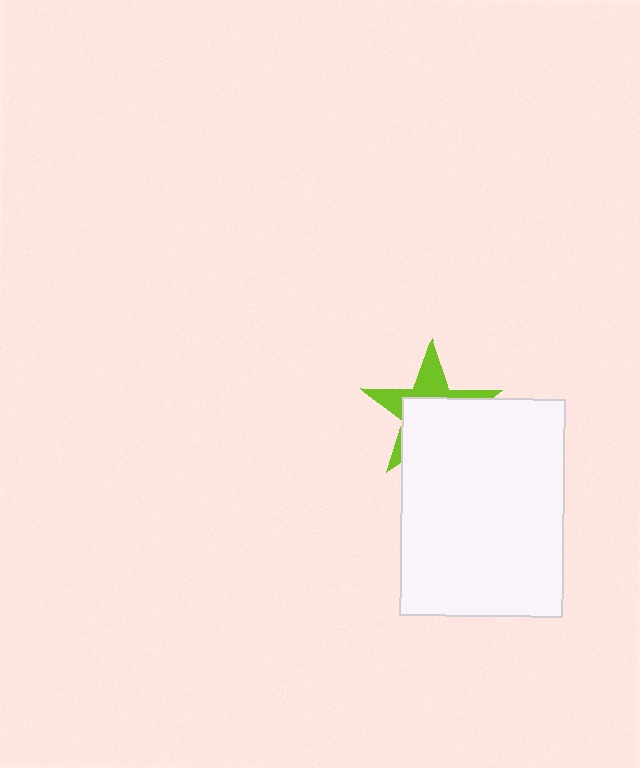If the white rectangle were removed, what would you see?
You would see the complete lime star.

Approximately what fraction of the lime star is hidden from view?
Roughly 60% of the lime star is hidden behind the white rectangle.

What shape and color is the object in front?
The object in front is a white rectangle.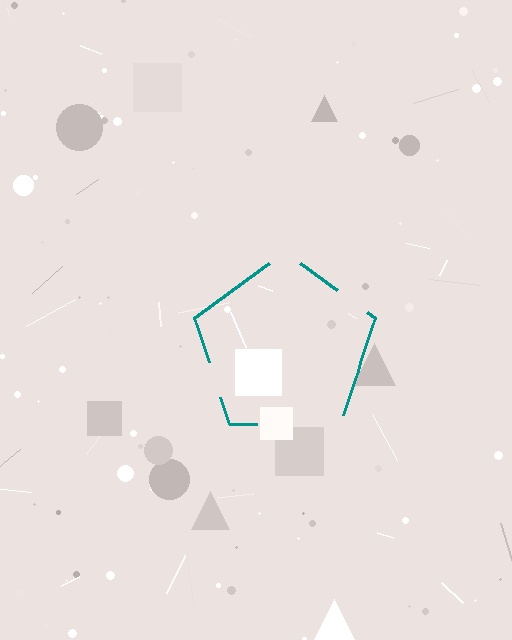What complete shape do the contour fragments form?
The contour fragments form a pentagon.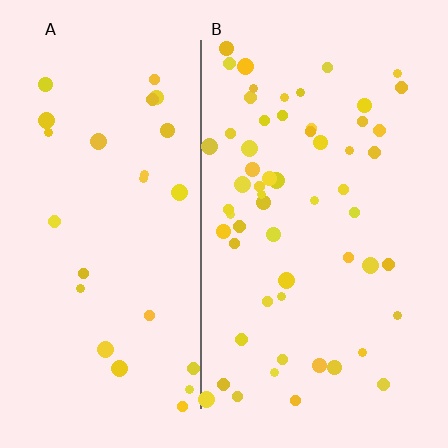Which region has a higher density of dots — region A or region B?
B (the right).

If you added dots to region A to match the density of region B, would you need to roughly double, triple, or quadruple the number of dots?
Approximately double.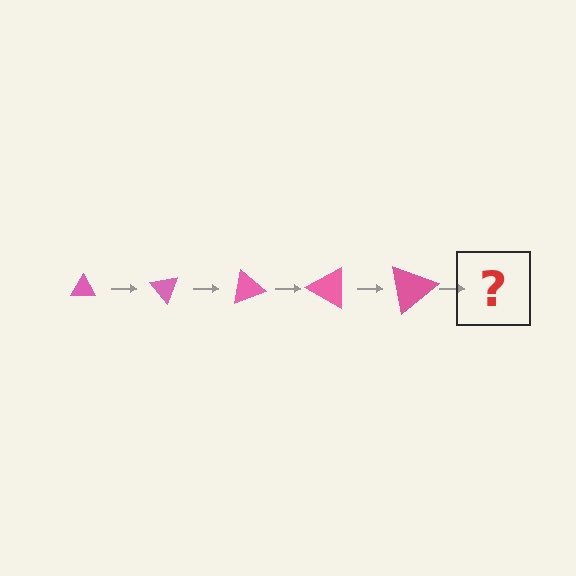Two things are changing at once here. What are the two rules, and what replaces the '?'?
The two rules are that the triangle grows larger each step and it rotates 50 degrees each step. The '?' should be a triangle, larger than the previous one and rotated 250 degrees from the start.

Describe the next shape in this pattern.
It should be a triangle, larger than the previous one and rotated 250 degrees from the start.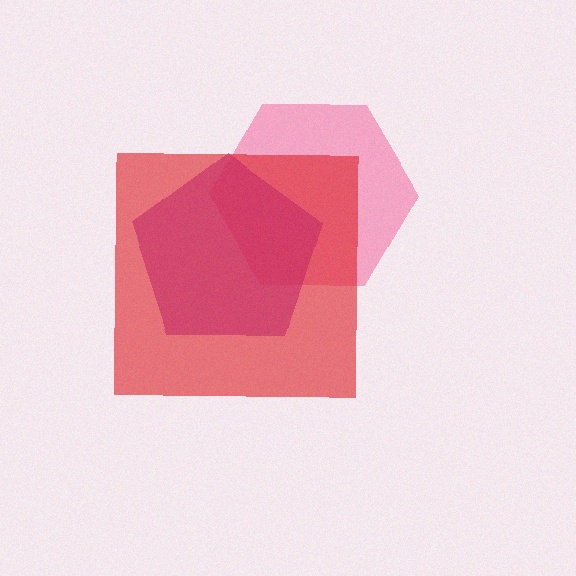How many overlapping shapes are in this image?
There are 3 overlapping shapes in the image.